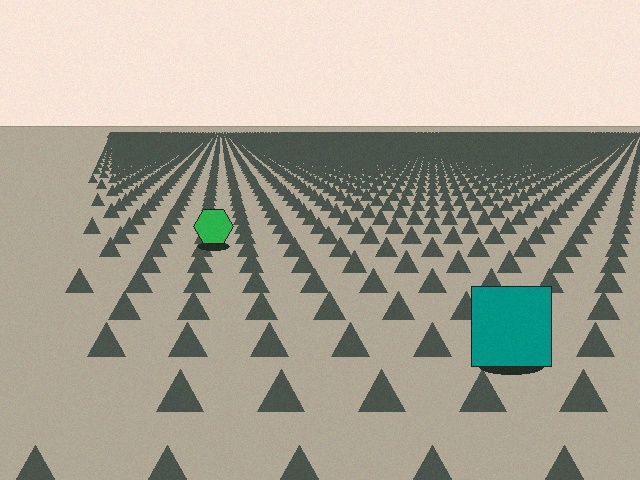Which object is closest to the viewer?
The teal square is closest. The texture marks near it are larger and more spread out.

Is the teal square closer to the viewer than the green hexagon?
Yes. The teal square is closer — you can tell from the texture gradient: the ground texture is coarser near it.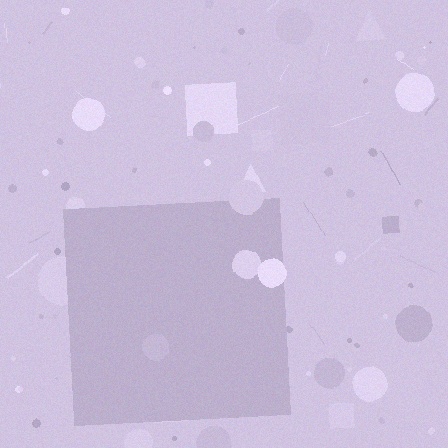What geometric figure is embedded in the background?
A square is embedded in the background.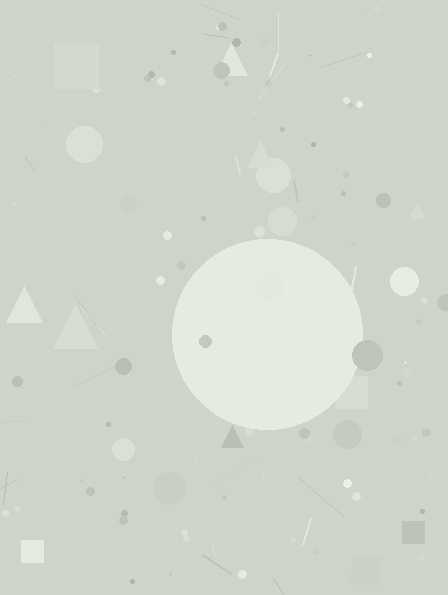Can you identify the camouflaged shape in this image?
The camouflaged shape is a circle.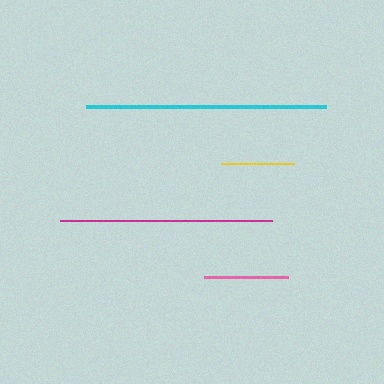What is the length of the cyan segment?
The cyan segment is approximately 241 pixels long.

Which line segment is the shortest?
The yellow line is the shortest at approximately 73 pixels.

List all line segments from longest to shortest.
From longest to shortest: cyan, magenta, pink, yellow.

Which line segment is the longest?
The cyan line is the longest at approximately 241 pixels.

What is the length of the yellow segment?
The yellow segment is approximately 73 pixels long.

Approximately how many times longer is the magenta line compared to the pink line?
The magenta line is approximately 2.5 times the length of the pink line.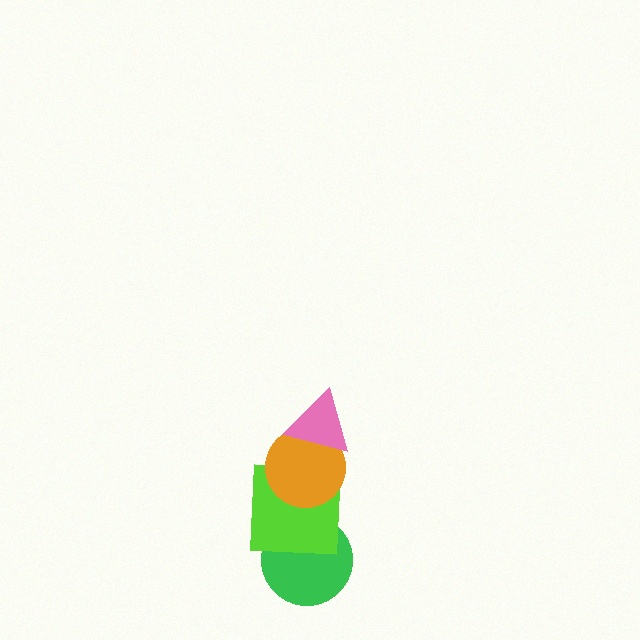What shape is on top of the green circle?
The lime square is on top of the green circle.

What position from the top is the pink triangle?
The pink triangle is 1st from the top.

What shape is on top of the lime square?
The orange circle is on top of the lime square.